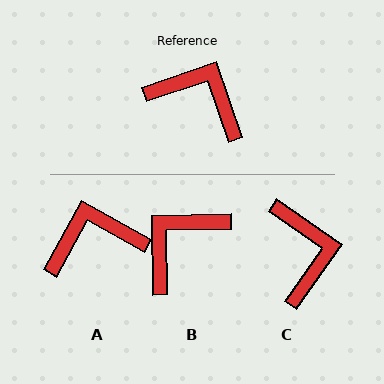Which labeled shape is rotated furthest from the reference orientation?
B, about 72 degrees away.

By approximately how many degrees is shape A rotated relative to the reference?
Approximately 42 degrees counter-clockwise.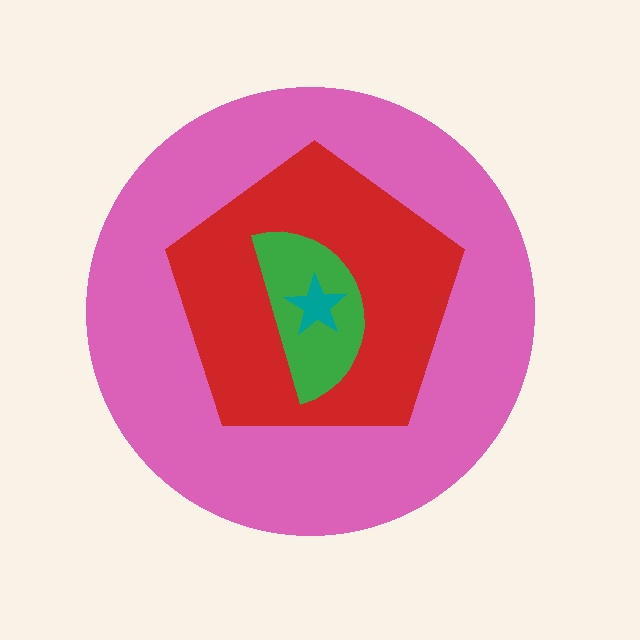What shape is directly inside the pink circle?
The red pentagon.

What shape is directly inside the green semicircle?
The teal star.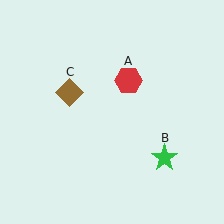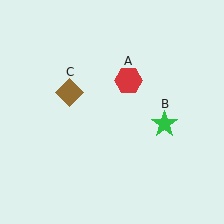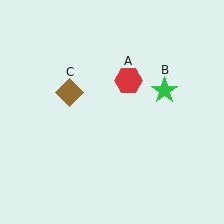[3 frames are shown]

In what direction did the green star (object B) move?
The green star (object B) moved up.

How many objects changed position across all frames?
1 object changed position: green star (object B).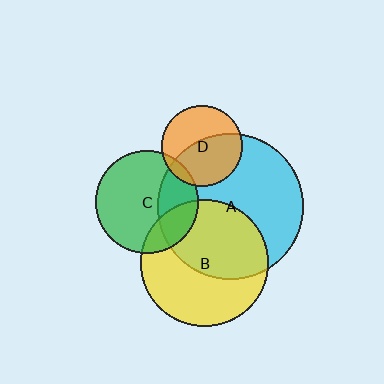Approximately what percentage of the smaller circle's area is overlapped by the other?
Approximately 55%.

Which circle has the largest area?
Circle A (cyan).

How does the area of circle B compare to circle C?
Approximately 1.5 times.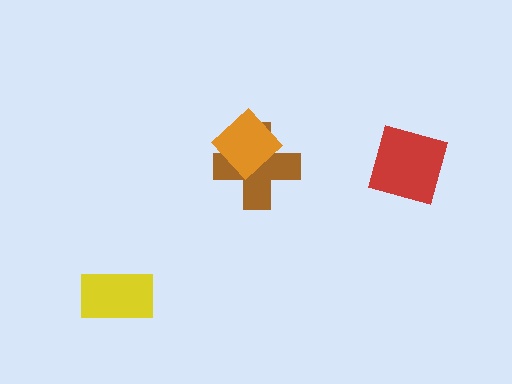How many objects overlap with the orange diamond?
1 object overlaps with the orange diamond.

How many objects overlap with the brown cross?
1 object overlaps with the brown cross.